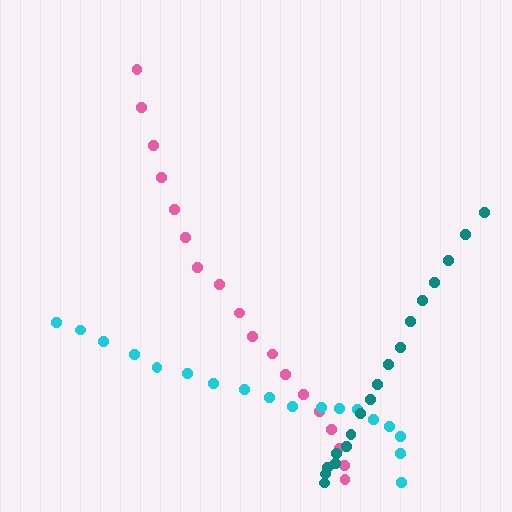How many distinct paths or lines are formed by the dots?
There are 3 distinct paths.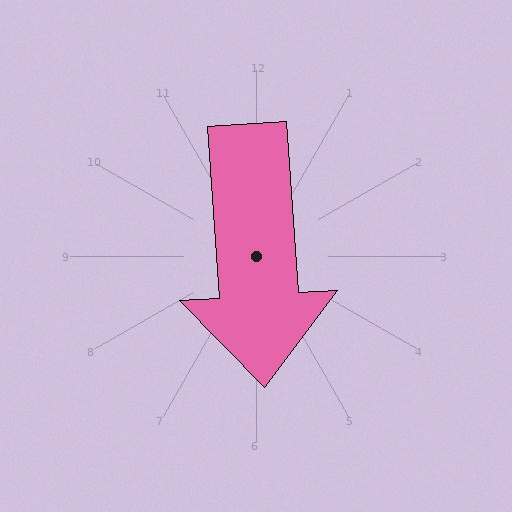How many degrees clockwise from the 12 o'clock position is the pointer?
Approximately 176 degrees.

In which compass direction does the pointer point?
South.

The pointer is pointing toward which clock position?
Roughly 6 o'clock.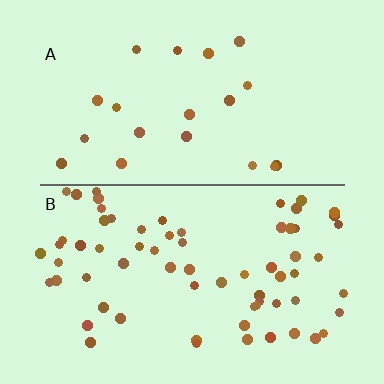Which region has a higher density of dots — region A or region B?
B (the bottom).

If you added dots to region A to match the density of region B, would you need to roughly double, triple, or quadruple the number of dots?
Approximately triple.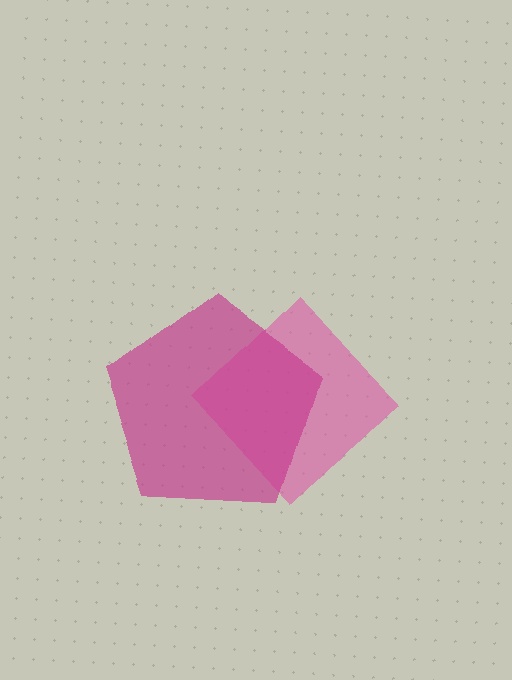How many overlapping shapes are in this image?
There are 2 overlapping shapes in the image.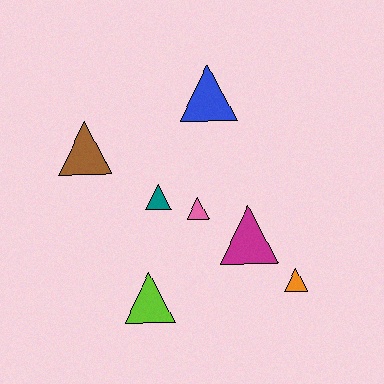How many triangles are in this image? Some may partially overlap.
There are 7 triangles.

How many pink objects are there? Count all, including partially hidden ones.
There is 1 pink object.